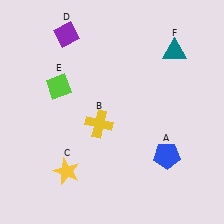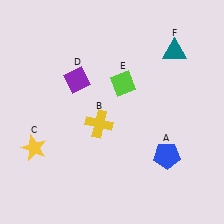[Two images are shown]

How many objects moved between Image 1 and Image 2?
3 objects moved between the two images.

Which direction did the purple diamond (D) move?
The purple diamond (D) moved down.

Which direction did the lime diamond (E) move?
The lime diamond (E) moved right.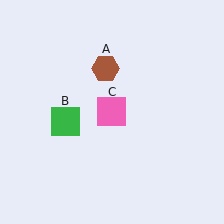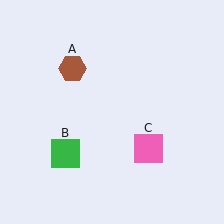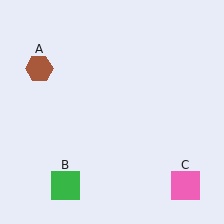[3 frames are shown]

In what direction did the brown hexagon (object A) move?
The brown hexagon (object A) moved left.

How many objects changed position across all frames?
3 objects changed position: brown hexagon (object A), green square (object B), pink square (object C).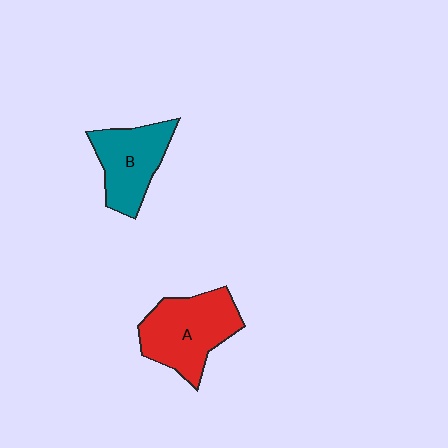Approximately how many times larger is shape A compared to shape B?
Approximately 1.3 times.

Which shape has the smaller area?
Shape B (teal).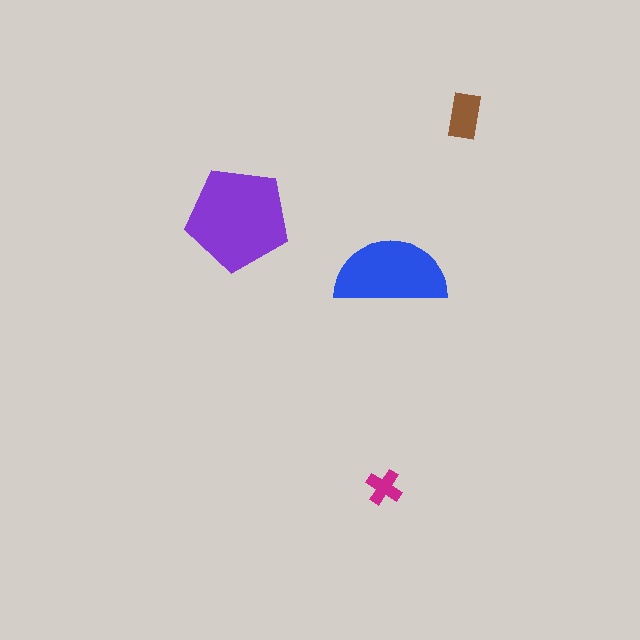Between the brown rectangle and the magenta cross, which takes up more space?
The brown rectangle.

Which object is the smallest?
The magenta cross.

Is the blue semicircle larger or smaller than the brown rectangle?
Larger.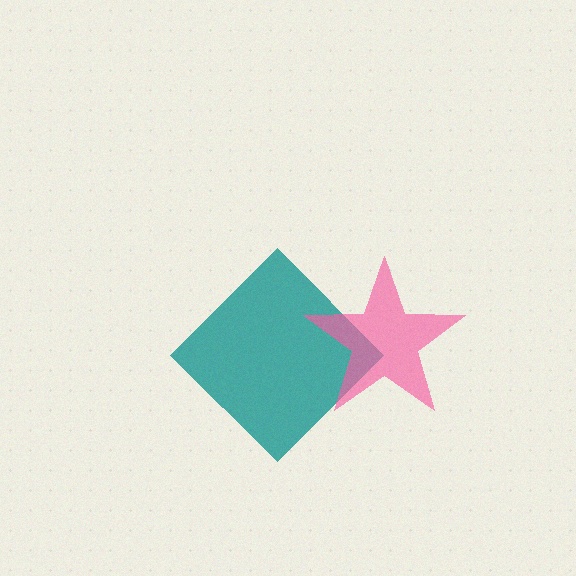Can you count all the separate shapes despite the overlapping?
Yes, there are 2 separate shapes.